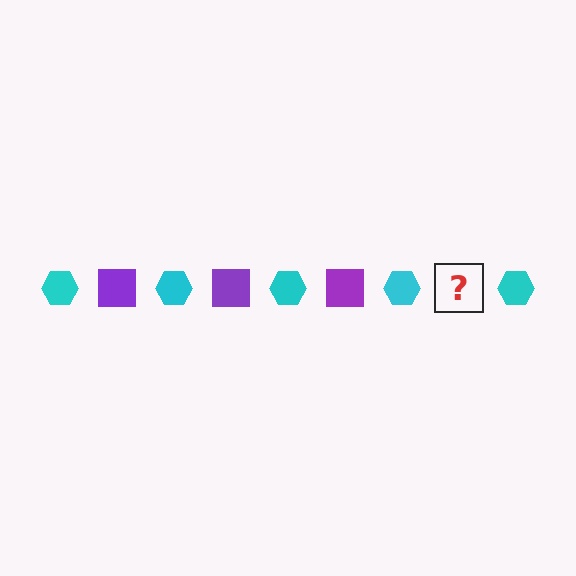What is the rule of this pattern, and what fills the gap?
The rule is that the pattern alternates between cyan hexagon and purple square. The gap should be filled with a purple square.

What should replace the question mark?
The question mark should be replaced with a purple square.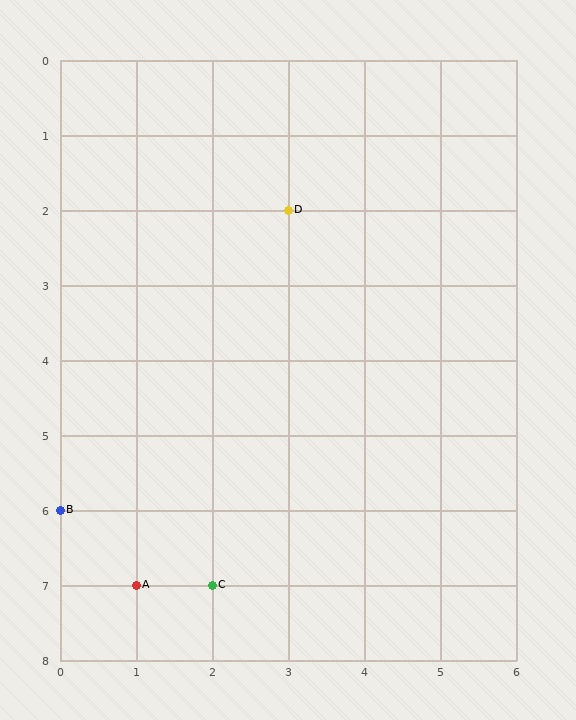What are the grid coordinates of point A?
Point A is at grid coordinates (1, 7).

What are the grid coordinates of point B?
Point B is at grid coordinates (0, 6).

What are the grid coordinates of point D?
Point D is at grid coordinates (3, 2).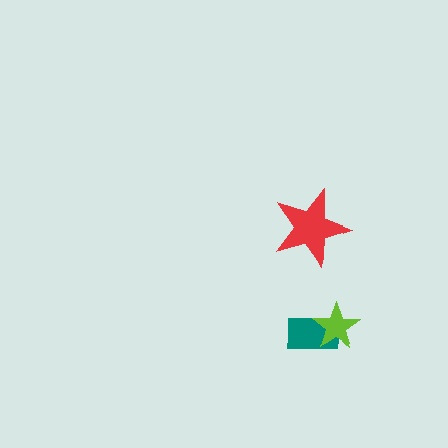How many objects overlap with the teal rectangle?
1 object overlaps with the teal rectangle.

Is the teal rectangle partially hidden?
Yes, it is partially covered by another shape.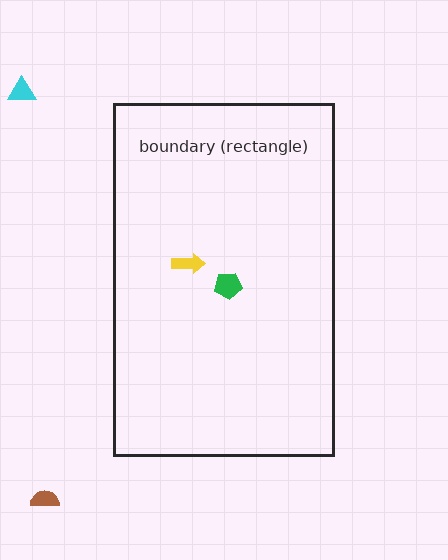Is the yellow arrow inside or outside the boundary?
Inside.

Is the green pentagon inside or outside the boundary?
Inside.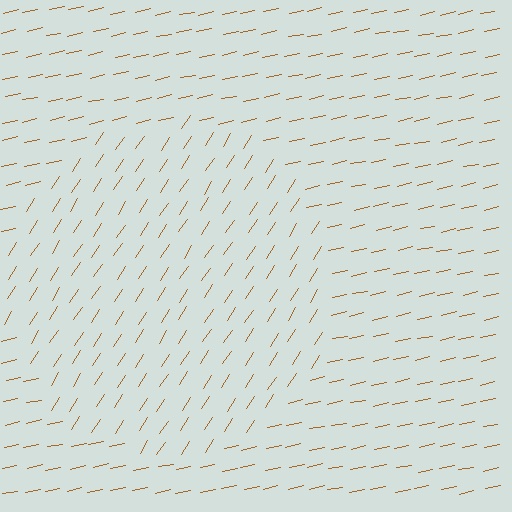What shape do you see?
I see a circle.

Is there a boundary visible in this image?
Yes, there is a texture boundary formed by a change in line orientation.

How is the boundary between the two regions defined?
The boundary is defined purely by a change in line orientation (approximately 45 degrees difference). All lines are the same color and thickness.